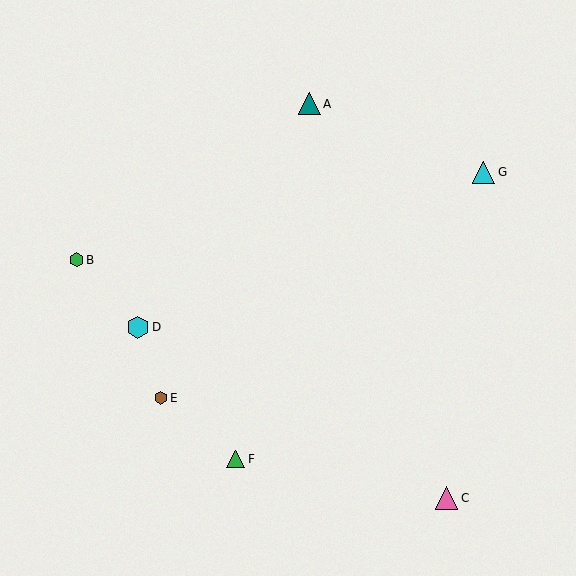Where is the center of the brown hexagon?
The center of the brown hexagon is at (161, 398).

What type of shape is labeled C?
Shape C is a pink triangle.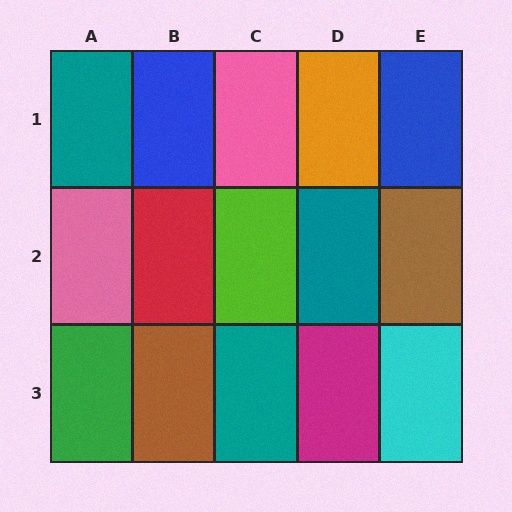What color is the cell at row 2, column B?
Red.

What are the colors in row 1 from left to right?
Teal, blue, pink, orange, blue.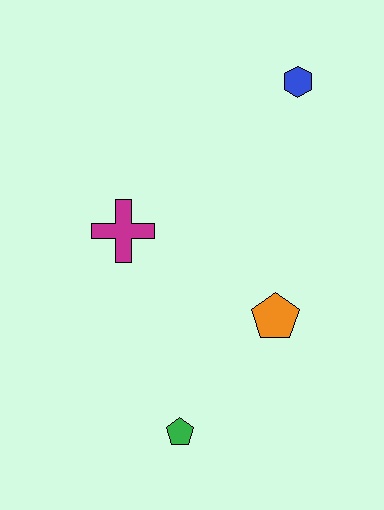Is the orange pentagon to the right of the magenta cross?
Yes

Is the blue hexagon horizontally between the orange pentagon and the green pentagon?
No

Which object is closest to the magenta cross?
The orange pentagon is closest to the magenta cross.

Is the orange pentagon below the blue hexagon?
Yes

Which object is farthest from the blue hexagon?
The green pentagon is farthest from the blue hexagon.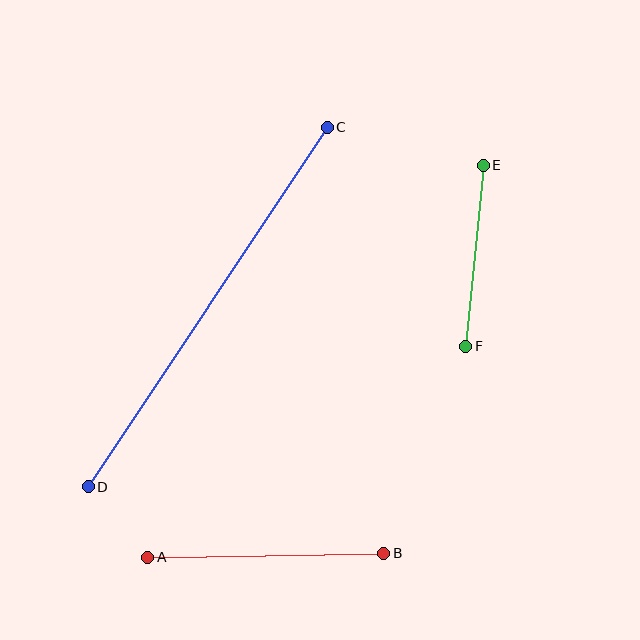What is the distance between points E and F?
The distance is approximately 182 pixels.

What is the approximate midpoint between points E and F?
The midpoint is at approximately (474, 256) pixels.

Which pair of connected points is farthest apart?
Points C and D are farthest apart.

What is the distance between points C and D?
The distance is approximately 432 pixels.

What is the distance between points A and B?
The distance is approximately 236 pixels.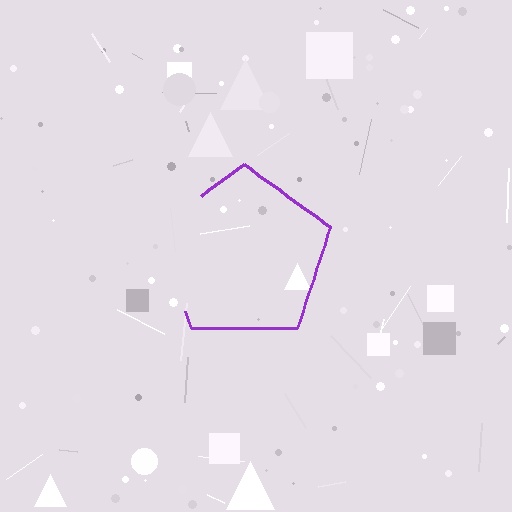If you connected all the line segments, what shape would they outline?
They would outline a pentagon.